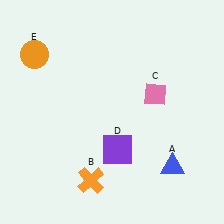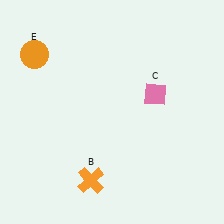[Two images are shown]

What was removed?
The blue triangle (A), the purple square (D) were removed in Image 2.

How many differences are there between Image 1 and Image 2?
There are 2 differences between the two images.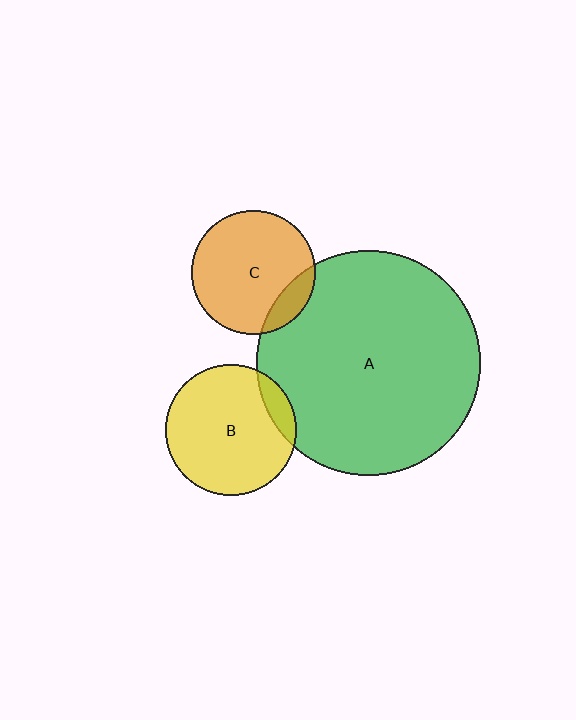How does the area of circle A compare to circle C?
Approximately 3.3 times.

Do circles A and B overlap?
Yes.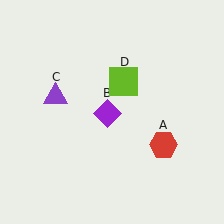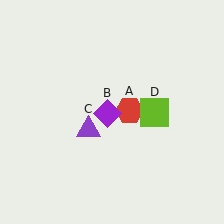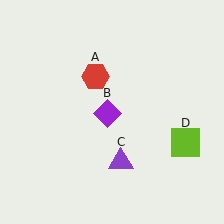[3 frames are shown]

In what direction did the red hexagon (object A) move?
The red hexagon (object A) moved up and to the left.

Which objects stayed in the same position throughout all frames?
Purple diamond (object B) remained stationary.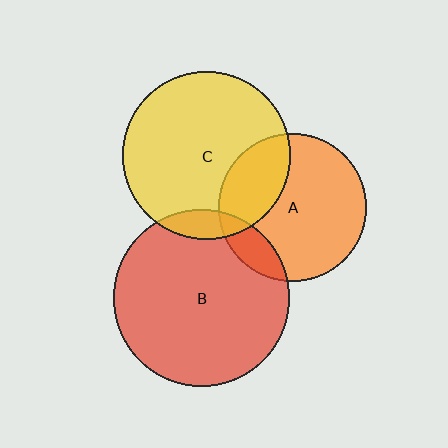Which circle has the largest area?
Circle B (red).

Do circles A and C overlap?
Yes.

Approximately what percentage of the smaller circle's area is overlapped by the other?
Approximately 30%.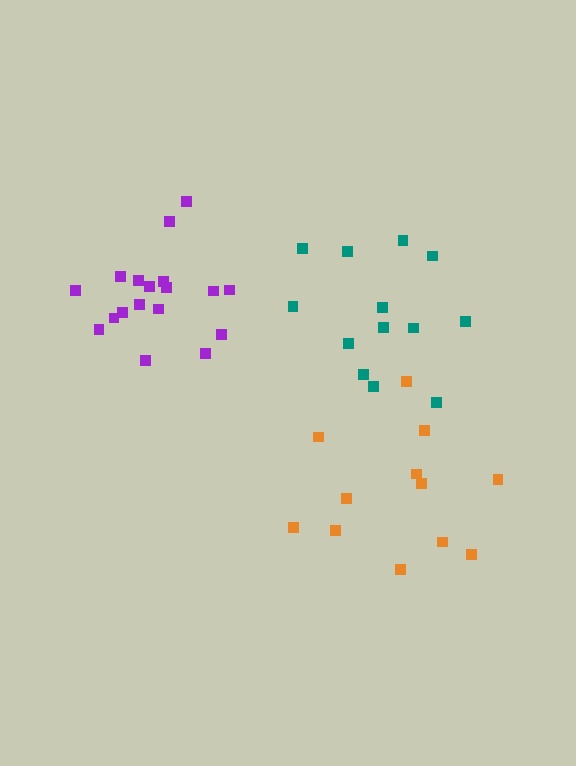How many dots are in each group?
Group 1: 13 dots, Group 2: 18 dots, Group 3: 12 dots (43 total).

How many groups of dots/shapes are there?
There are 3 groups.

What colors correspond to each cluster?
The clusters are colored: teal, purple, orange.